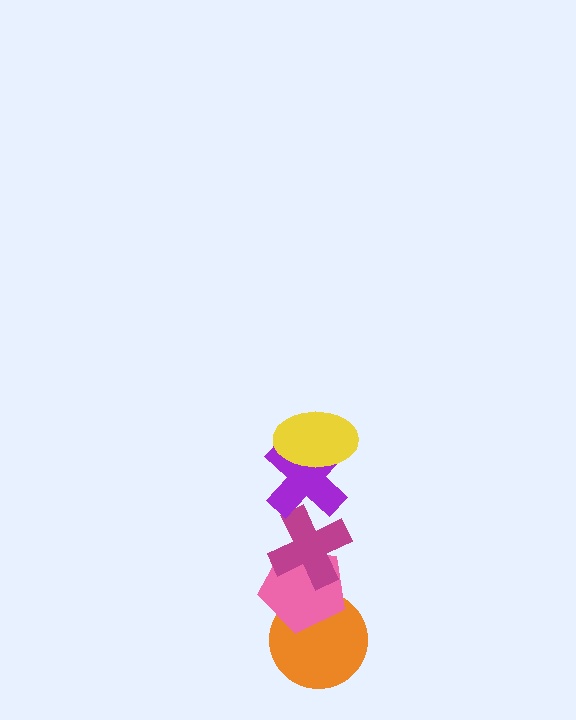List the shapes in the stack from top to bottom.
From top to bottom: the yellow ellipse, the purple cross, the magenta cross, the pink pentagon, the orange circle.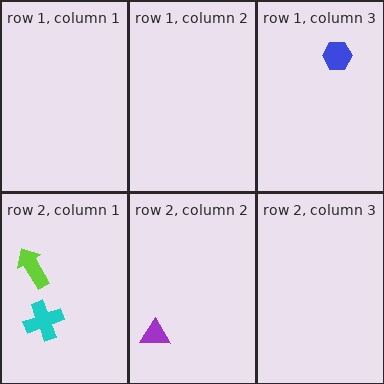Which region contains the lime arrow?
The row 2, column 1 region.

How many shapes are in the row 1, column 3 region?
1.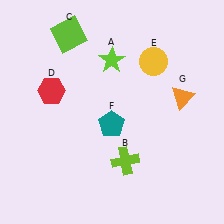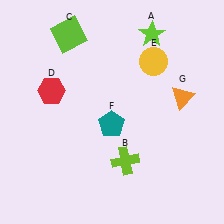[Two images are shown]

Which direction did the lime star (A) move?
The lime star (A) moved right.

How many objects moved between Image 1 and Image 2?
1 object moved between the two images.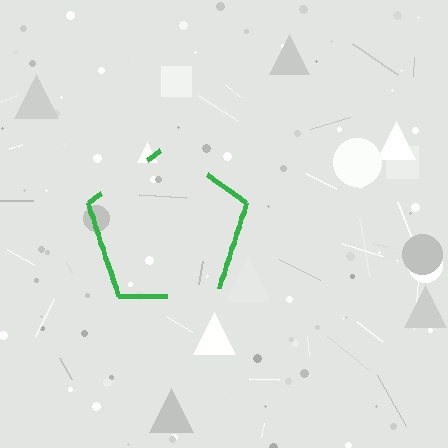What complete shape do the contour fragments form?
The contour fragments form a pentagon.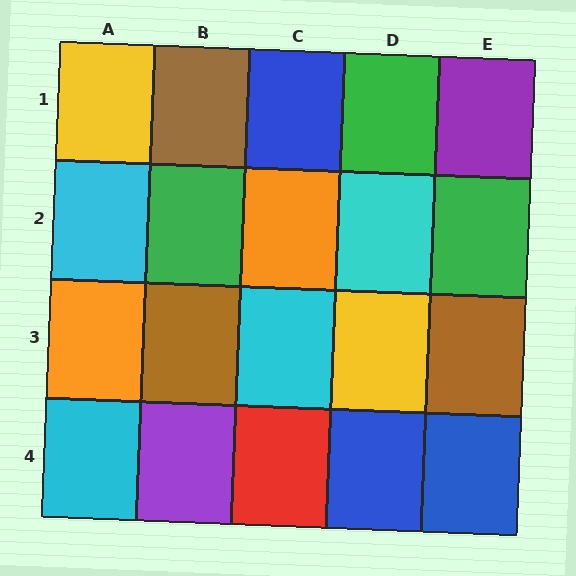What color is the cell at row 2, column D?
Cyan.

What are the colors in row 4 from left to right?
Cyan, purple, red, blue, blue.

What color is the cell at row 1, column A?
Yellow.